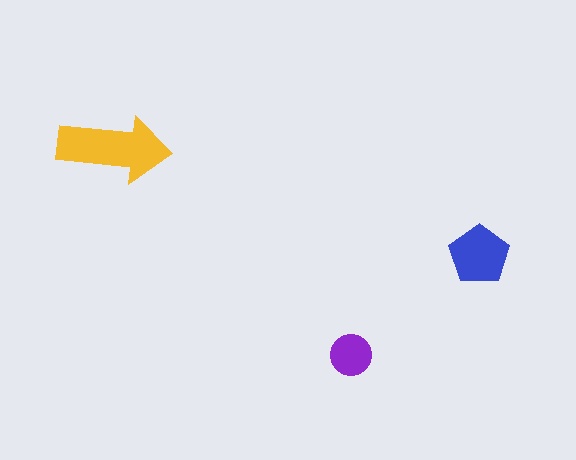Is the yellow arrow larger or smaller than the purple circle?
Larger.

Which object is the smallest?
The purple circle.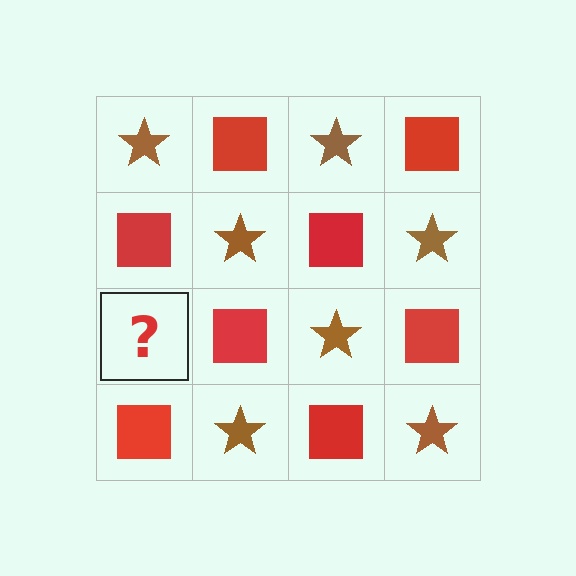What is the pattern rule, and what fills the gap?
The rule is that it alternates brown star and red square in a checkerboard pattern. The gap should be filled with a brown star.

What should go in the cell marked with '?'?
The missing cell should contain a brown star.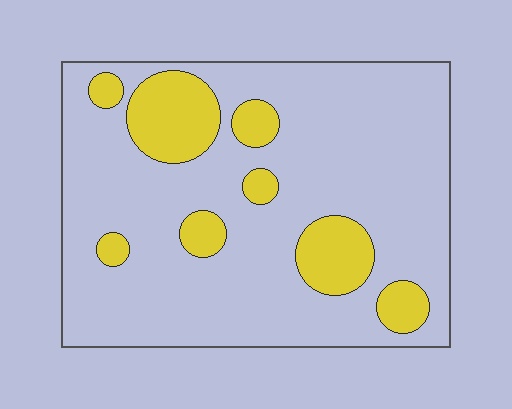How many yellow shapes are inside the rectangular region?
8.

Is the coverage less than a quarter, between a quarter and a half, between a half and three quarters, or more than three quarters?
Less than a quarter.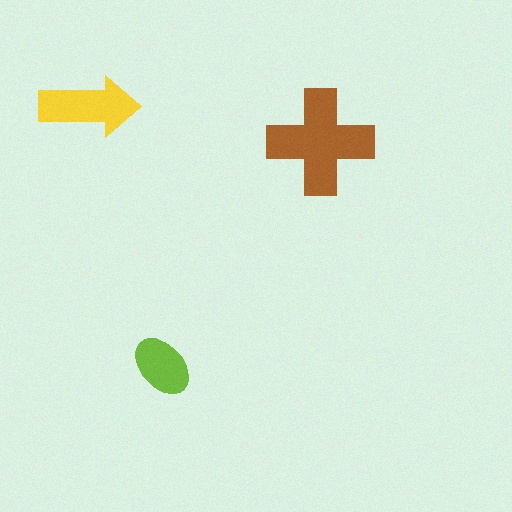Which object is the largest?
The brown cross.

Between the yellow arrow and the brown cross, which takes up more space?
The brown cross.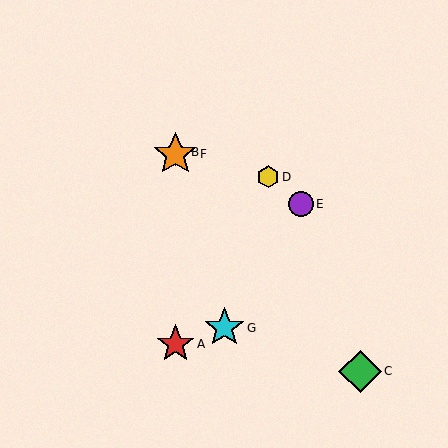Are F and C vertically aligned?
No, F is at x≈175 and C is at x≈360.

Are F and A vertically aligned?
Yes, both are at x≈175.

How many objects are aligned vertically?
3 objects (A, B, F) are aligned vertically.